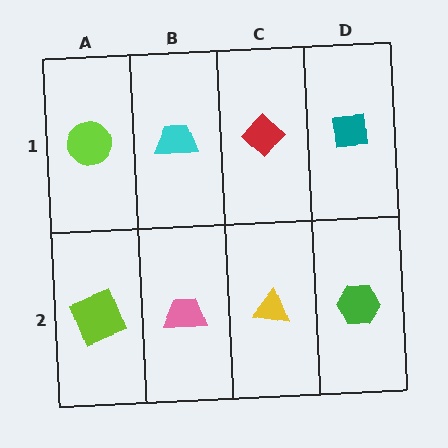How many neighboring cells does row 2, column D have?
2.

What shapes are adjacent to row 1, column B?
A pink trapezoid (row 2, column B), a lime circle (row 1, column A), a red diamond (row 1, column C).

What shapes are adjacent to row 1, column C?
A yellow triangle (row 2, column C), a cyan trapezoid (row 1, column B), a teal square (row 1, column D).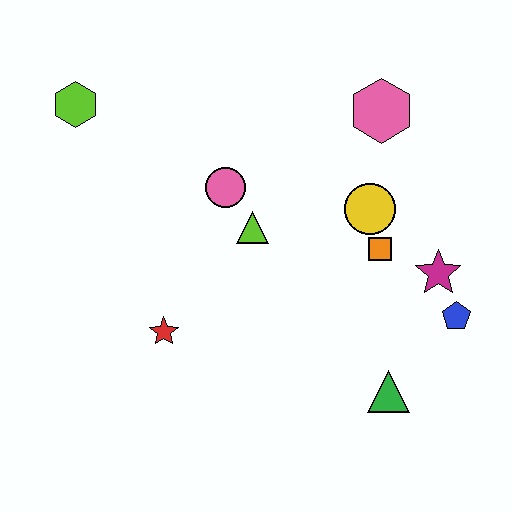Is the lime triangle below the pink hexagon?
Yes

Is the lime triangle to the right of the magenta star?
No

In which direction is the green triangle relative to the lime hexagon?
The green triangle is to the right of the lime hexagon.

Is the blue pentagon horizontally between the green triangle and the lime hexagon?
No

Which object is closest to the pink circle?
The lime triangle is closest to the pink circle.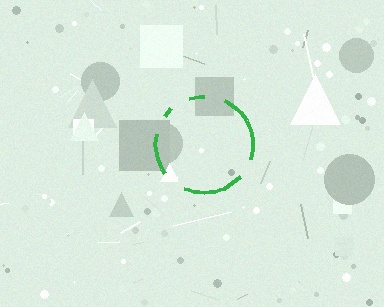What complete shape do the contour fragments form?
The contour fragments form a circle.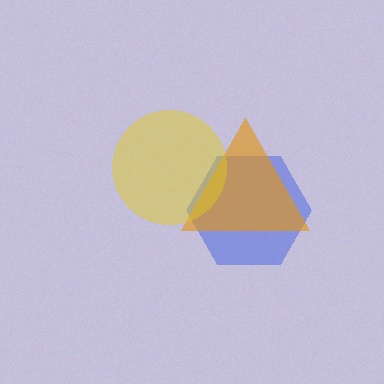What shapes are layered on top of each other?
The layered shapes are: a blue hexagon, an orange triangle, a yellow circle.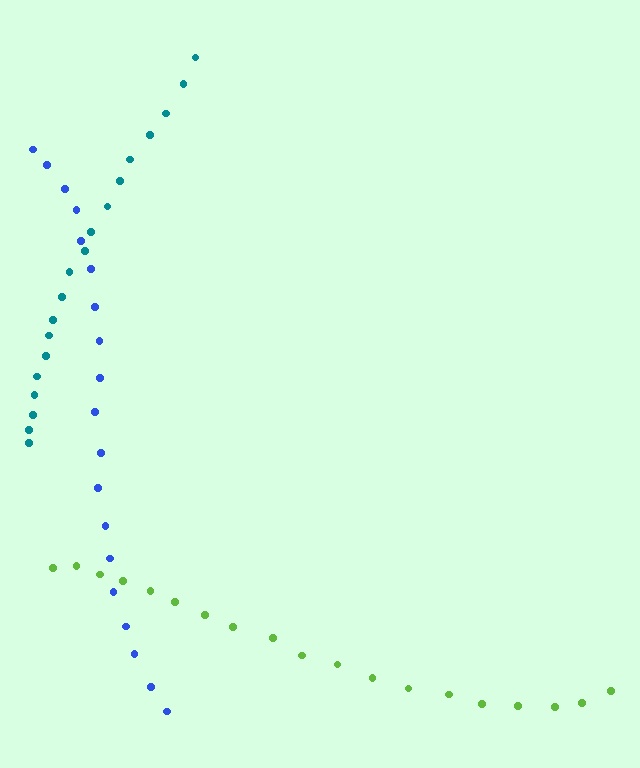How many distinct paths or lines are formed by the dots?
There are 3 distinct paths.